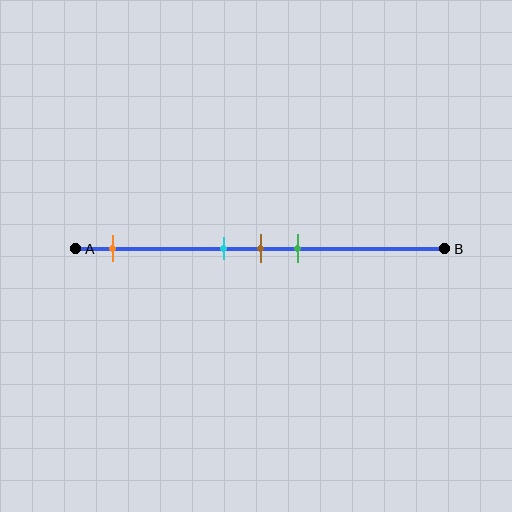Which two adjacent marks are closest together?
The cyan and brown marks are the closest adjacent pair.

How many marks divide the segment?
There are 4 marks dividing the segment.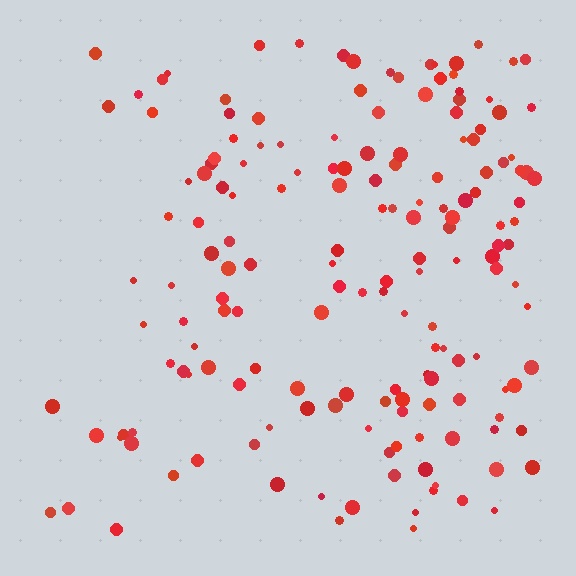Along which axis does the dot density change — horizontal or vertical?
Horizontal.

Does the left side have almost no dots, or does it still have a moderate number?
Still a moderate number, just noticeably fewer than the right.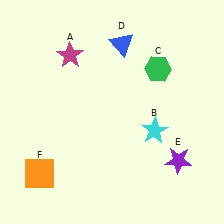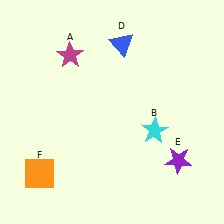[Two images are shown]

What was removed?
The green hexagon (C) was removed in Image 2.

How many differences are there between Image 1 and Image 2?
There is 1 difference between the two images.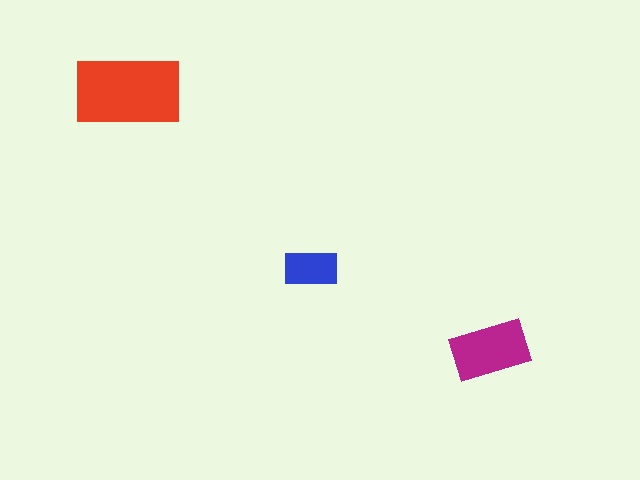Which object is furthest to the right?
The magenta rectangle is rightmost.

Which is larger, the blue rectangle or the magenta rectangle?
The magenta one.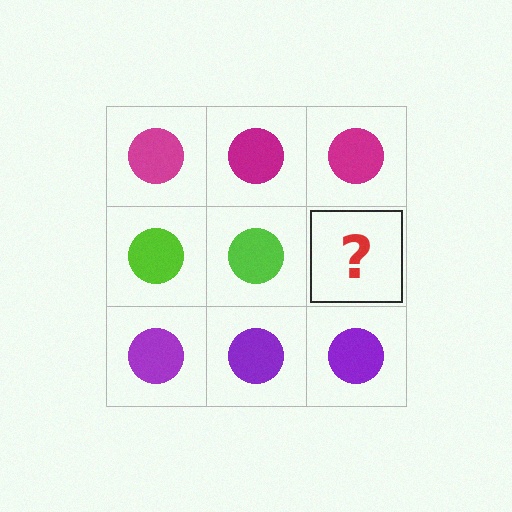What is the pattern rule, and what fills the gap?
The rule is that each row has a consistent color. The gap should be filled with a lime circle.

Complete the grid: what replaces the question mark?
The question mark should be replaced with a lime circle.